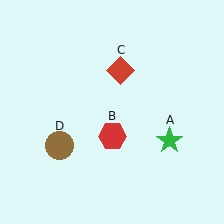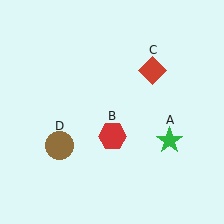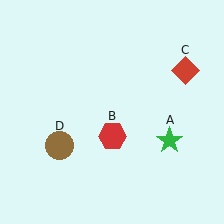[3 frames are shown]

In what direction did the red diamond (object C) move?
The red diamond (object C) moved right.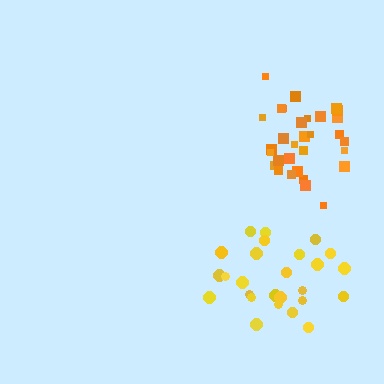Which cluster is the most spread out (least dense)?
Yellow.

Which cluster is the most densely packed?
Orange.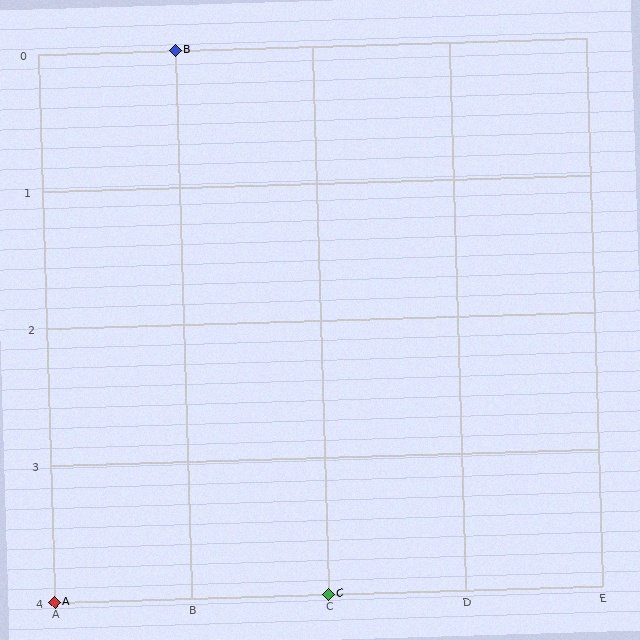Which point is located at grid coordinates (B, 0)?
Point B is at (B, 0).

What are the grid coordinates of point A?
Point A is at grid coordinates (A, 4).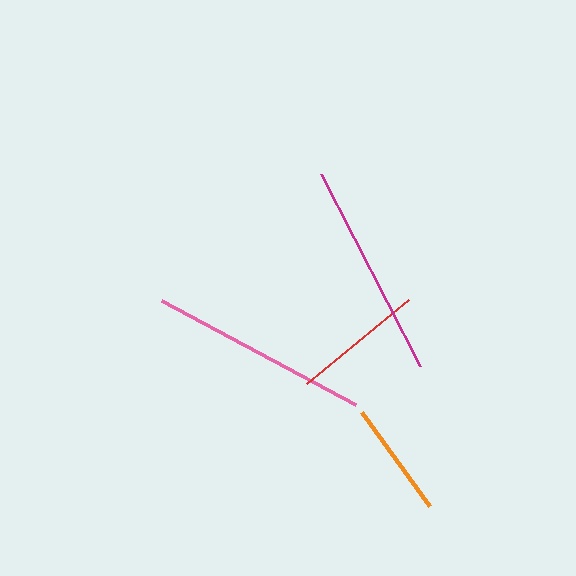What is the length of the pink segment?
The pink segment is approximately 220 pixels long.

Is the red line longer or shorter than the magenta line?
The magenta line is longer than the red line.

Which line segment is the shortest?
The orange line is the shortest at approximately 116 pixels.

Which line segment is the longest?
The pink line is the longest at approximately 220 pixels.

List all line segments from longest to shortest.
From longest to shortest: pink, magenta, red, orange.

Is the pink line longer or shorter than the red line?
The pink line is longer than the red line.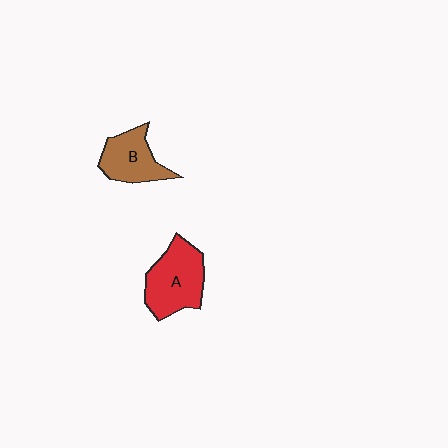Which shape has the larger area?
Shape A (red).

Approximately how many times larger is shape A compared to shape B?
Approximately 1.3 times.